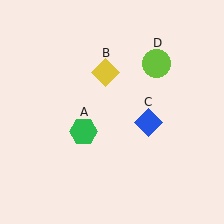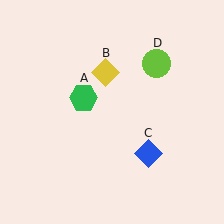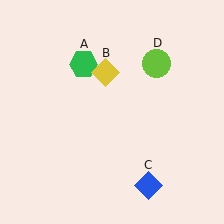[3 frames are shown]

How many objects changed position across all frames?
2 objects changed position: green hexagon (object A), blue diamond (object C).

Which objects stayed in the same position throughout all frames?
Yellow diamond (object B) and lime circle (object D) remained stationary.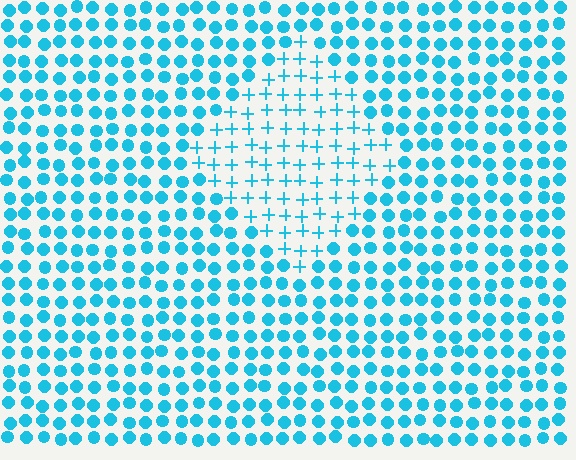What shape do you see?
I see a diamond.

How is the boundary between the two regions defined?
The boundary is defined by a change in element shape: plus signs inside vs. circles outside. All elements share the same color and spacing.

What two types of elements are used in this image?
The image uses plus signs inside the diamond region and circles outside it.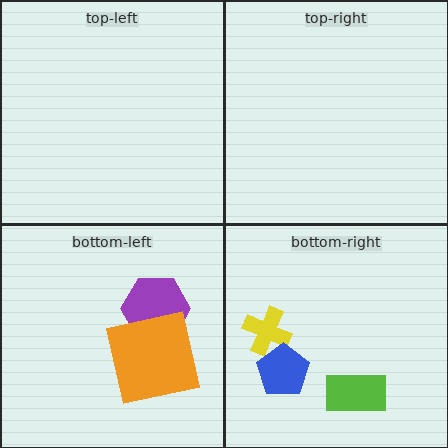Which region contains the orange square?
The bottom-left region.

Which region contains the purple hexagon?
The bottom-left region.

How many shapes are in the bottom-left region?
2.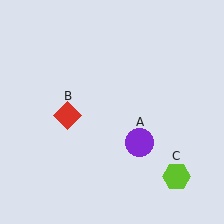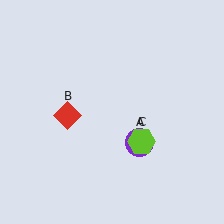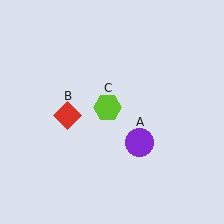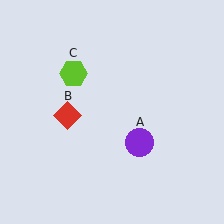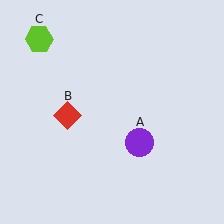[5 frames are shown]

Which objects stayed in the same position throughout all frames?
Purple circle (object A) and red diamond (object B) remained stationary.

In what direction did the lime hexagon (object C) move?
The lime hexagon (object C) moved up and to the left.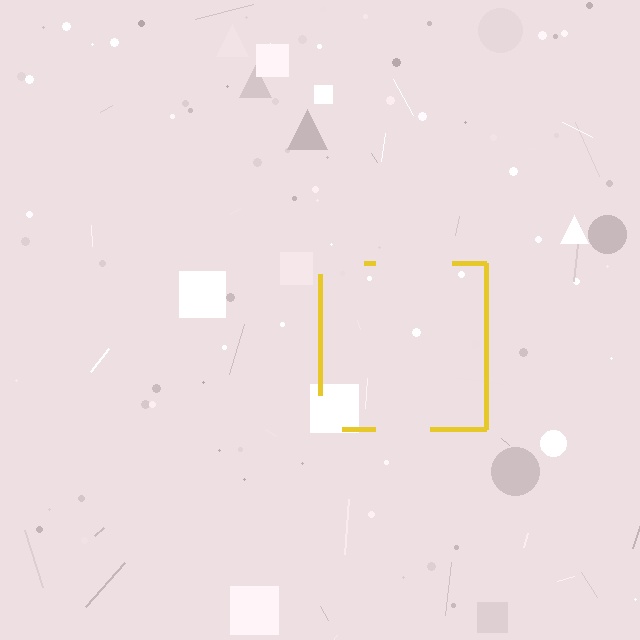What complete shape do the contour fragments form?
The contour fragments form a square.